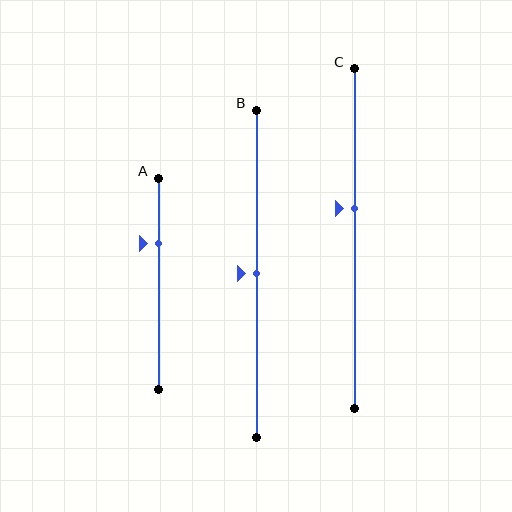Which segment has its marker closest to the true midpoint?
Segment B has its marker closest to the true midpoint.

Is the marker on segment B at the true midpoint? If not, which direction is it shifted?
Yes, the marker on segment B is at the true midpoint.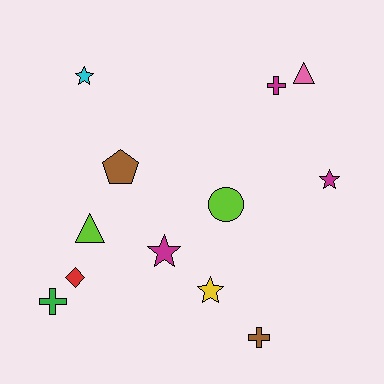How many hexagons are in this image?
There are no hexagons.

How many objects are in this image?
There are 12 objects.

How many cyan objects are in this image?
There is 1 cyan object.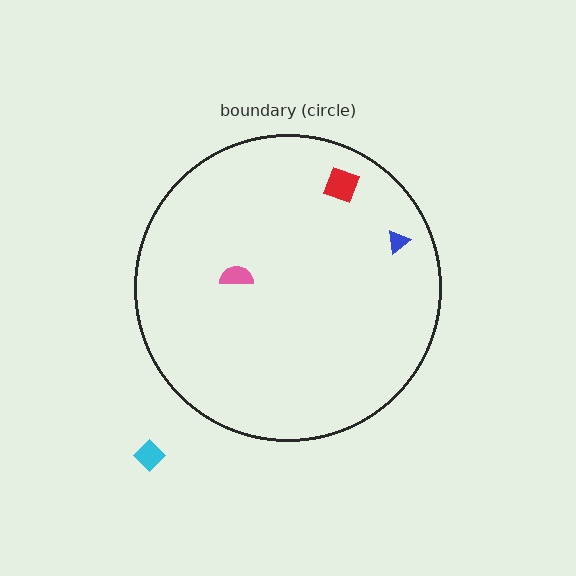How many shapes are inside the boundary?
3 inside, 1 outside.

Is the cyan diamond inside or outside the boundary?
Outside.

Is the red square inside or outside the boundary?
Inside.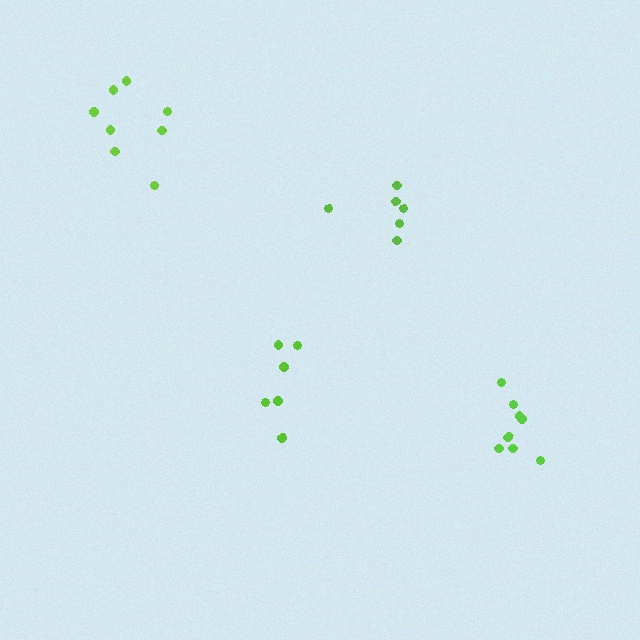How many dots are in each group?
Group 1: 6 dots, Group 2: 8 dots, Group 3: 8 dots, Group 4: 6 dots (28 total).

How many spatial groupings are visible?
There are 4 spatial groupings.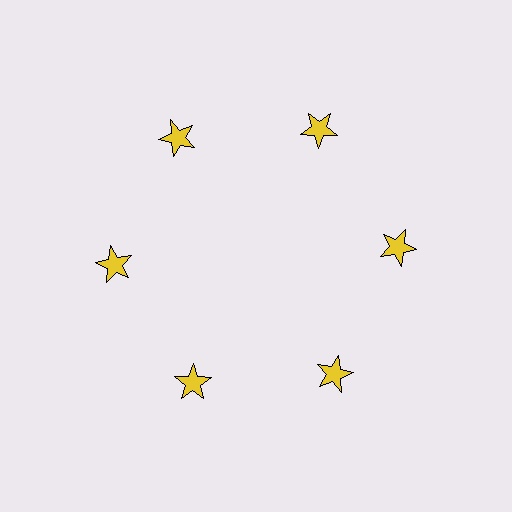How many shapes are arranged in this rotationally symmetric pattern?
There are 6 shapes, arranged in 6 groups of 1.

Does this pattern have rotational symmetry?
Yes, this pattern has 6-fold rotational symmetry. It looks the same after rotating 60 degrees around the center.